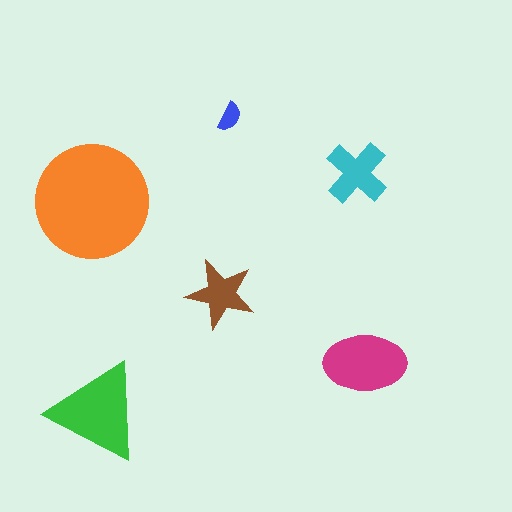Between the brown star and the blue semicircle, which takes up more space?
The brown star.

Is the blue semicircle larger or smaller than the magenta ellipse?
Smaller.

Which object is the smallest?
The blue semicircle.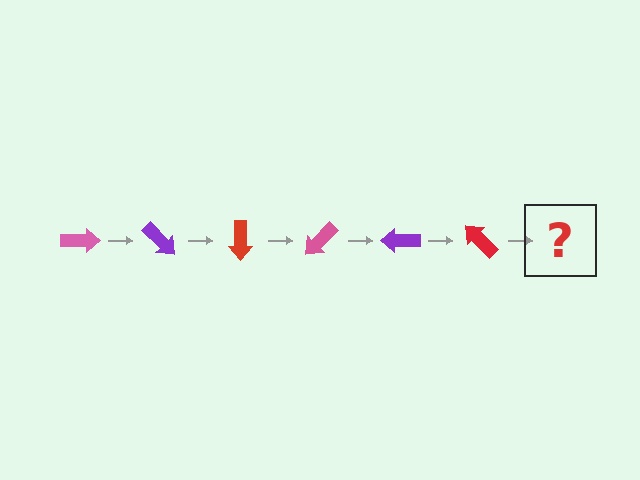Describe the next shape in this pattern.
It should be a pink arrow, rotated 270 degrees from the start.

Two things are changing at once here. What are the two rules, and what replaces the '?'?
The two rules are that it rotates 45 degrees each step and the color cycles through pink, purple, and red. The '?' should be a pink arrow, rotated 270 degrees from the start.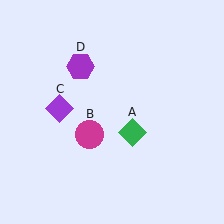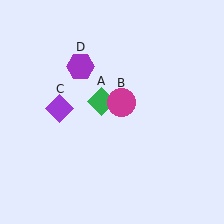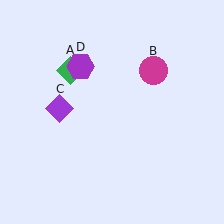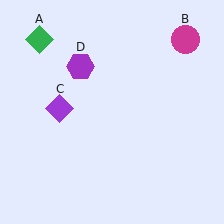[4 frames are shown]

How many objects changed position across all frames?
2 objects changed position: green diamond (object A), magenta circle (object B).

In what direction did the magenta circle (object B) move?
The magenta circle (object B) moved up and to the right.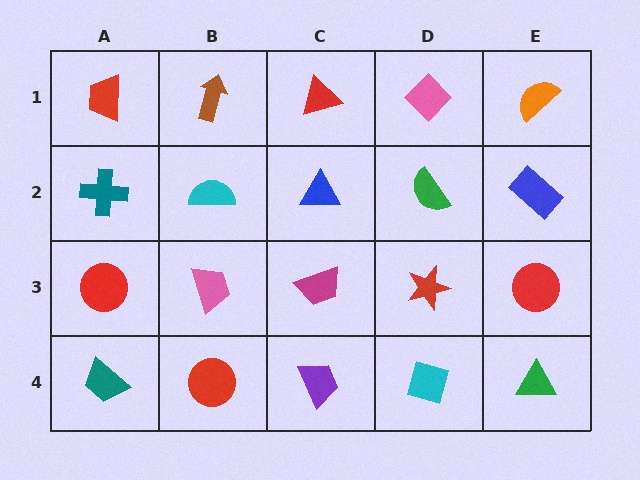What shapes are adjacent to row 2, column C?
A red triangle (row 1, column C), a magenta trapezoid (row 3, column C), a cyan semicircle (row 2, column B), a green semicircle (row 2, column D).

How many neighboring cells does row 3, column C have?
4.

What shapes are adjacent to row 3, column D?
A green semicircle (row 2, column D), a cyan diamond (row 4, column D), a magenta trapezoid (row 3, column C), a red circle (row 3, column E).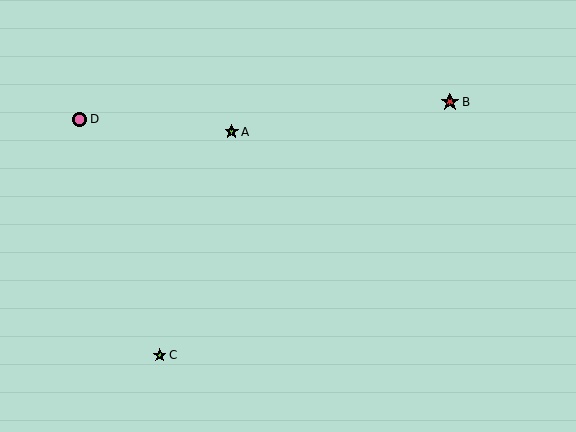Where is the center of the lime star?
The center of the lime star is at (160, 355).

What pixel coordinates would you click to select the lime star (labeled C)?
Click at (160, 355) to select the lime star C.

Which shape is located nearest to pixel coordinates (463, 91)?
The red star (labeled B) at (450, 102) is nearest to that location.